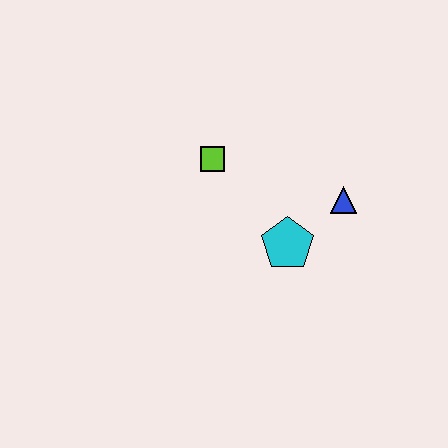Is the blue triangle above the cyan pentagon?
Yes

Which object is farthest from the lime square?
The blue triangle is farthest from the lime square.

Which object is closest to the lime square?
The cyan pentagon is closest to the lime square.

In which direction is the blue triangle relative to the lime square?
The blue triangle is to the right of the lime square.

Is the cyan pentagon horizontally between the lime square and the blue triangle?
Yes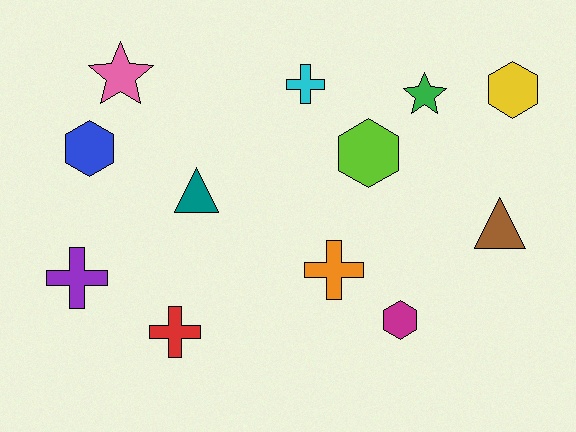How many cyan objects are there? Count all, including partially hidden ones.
There is 1 cyan object.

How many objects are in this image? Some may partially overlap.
There are 12 objects.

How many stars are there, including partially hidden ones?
There are 2 stars.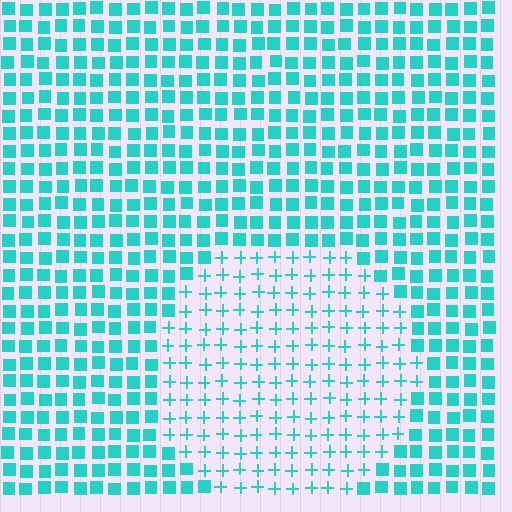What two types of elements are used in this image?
The image uses plus signs inside the circle region and squares outside it.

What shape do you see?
I see a circle.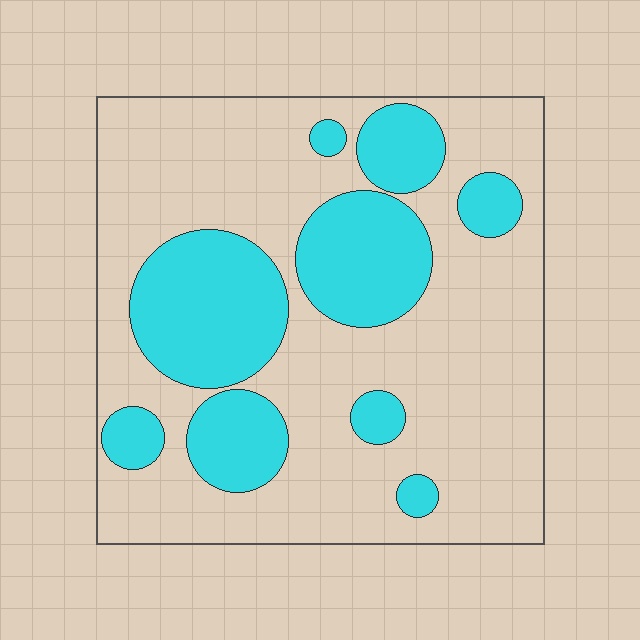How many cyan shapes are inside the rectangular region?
9.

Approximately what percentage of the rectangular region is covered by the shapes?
Approximately 30%.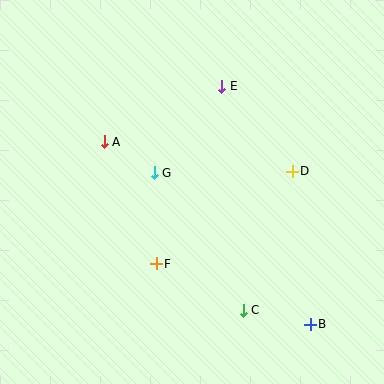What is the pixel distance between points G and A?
The distance between G and A is 59 pixels.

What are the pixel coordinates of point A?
Point A is at (104, 142).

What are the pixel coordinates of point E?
Point E is at (222, 86).